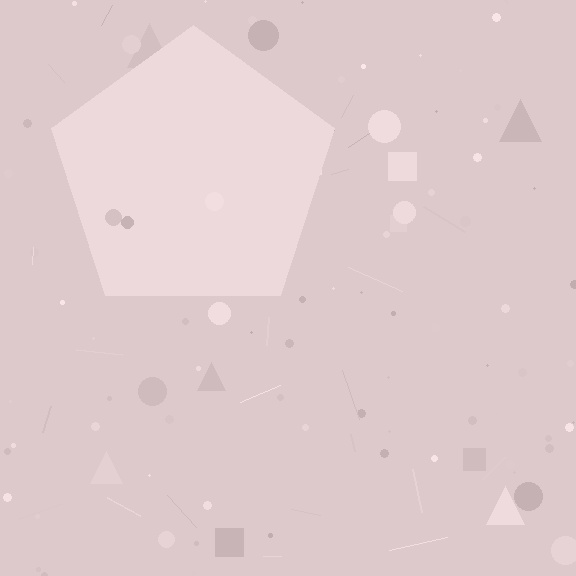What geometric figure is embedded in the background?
A pentagon is embedded in the background.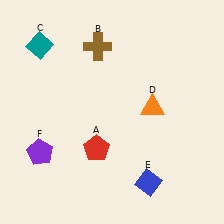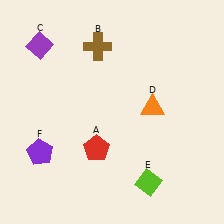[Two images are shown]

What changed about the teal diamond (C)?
In Image 1, C is teal. In Image 2, it changed to purple.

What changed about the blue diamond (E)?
In Image 1, E is blue. In Image 2, it changed to lime.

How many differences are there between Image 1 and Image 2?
There are 2 differences between the two images.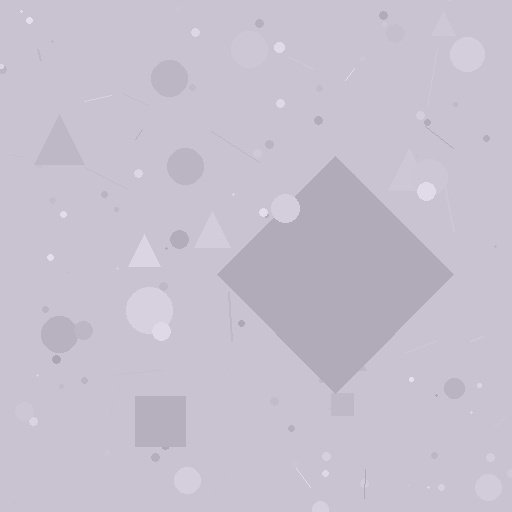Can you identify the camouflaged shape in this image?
The camouflaged shape is a diamond.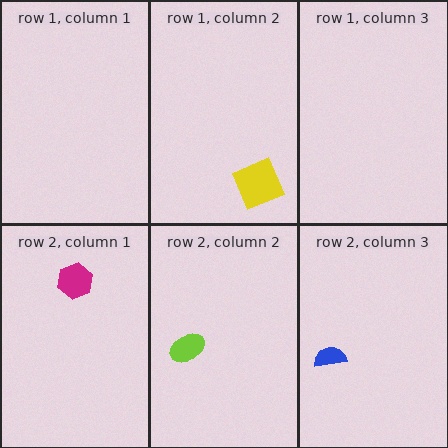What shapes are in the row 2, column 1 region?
The magenta hexagon.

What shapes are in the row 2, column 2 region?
The lime ellipse.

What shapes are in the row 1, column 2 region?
The yellow square.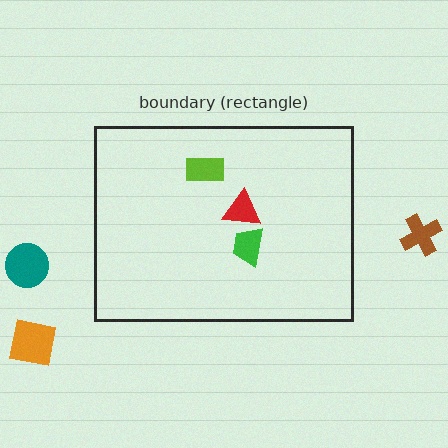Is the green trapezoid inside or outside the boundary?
Inside.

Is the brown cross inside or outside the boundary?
Outside.